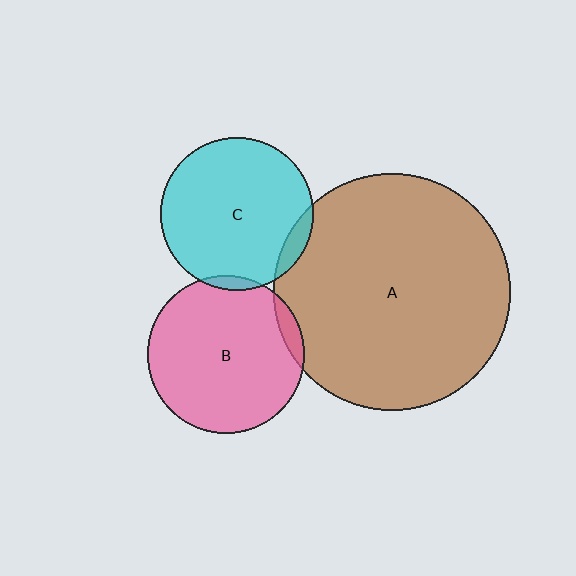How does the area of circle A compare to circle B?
Approximately 2.3 times.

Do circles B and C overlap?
Yes.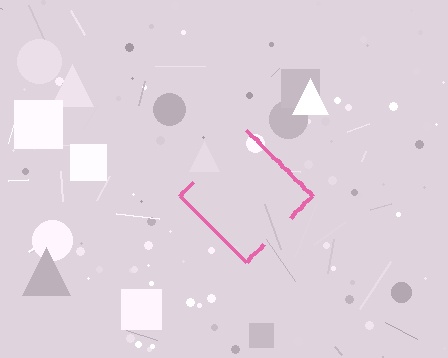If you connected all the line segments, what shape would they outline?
They would outline a diamond.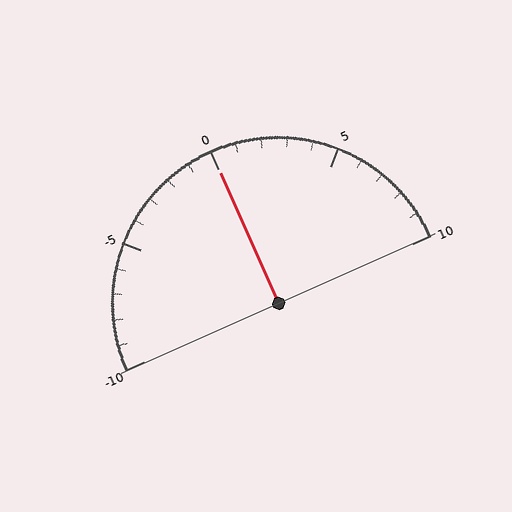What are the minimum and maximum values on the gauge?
The gauge ranges from -10 to 10.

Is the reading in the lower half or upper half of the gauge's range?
The reading is in the upper half of the range (-10 to 10).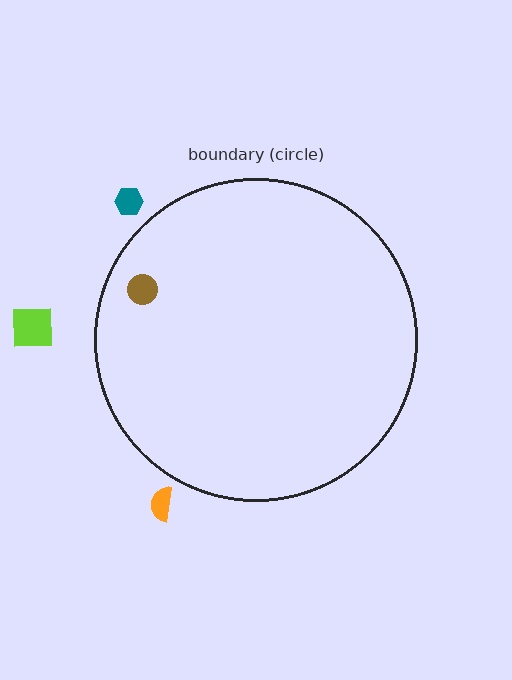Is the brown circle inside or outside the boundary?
Inside.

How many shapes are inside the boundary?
1 inside, 3 outside.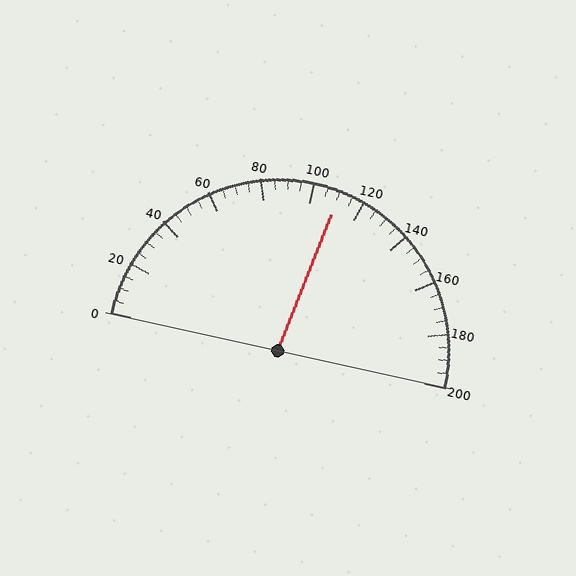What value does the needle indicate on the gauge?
The needle indicates approximately 110.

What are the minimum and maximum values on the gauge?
The gauge ranges from 0 to 200.